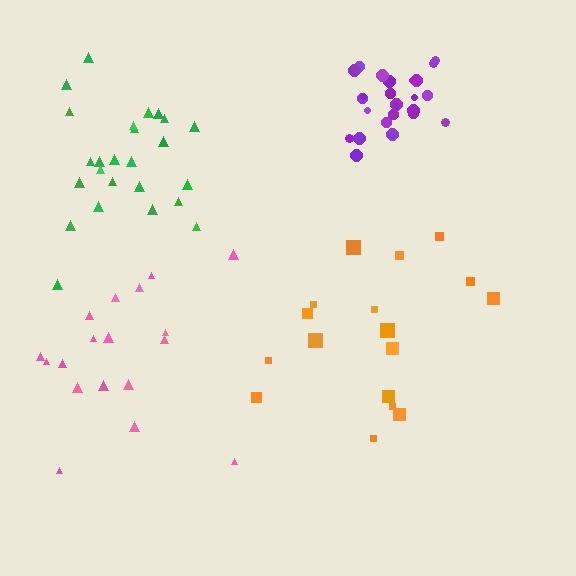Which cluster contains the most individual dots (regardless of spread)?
Purple (25).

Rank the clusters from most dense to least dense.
purple, green, pink, orange.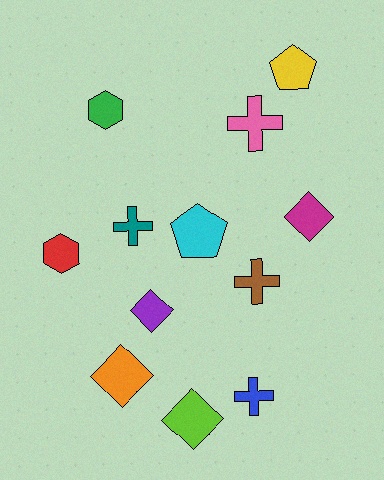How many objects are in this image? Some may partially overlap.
There are 12 objects.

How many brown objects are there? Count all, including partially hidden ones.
There is 1 brown object.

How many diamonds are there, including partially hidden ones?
There are 4 diamonds.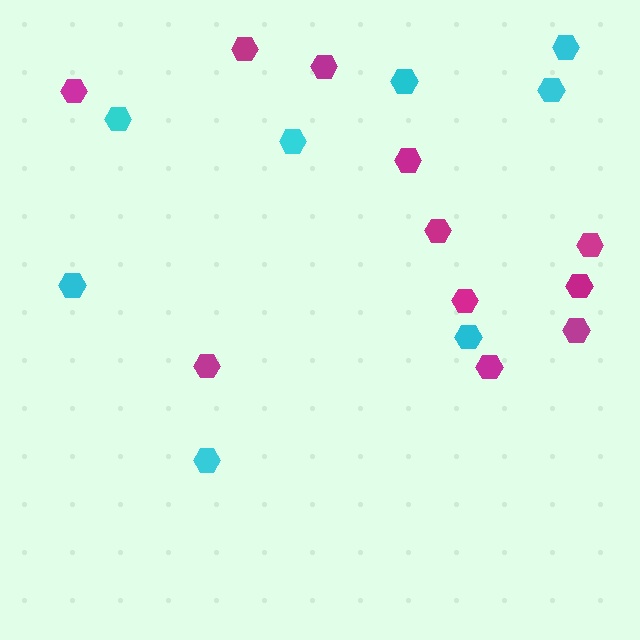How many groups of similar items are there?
There are 2 groups: one group of cyan hexagons (8) and one group of magenta hexagons (11).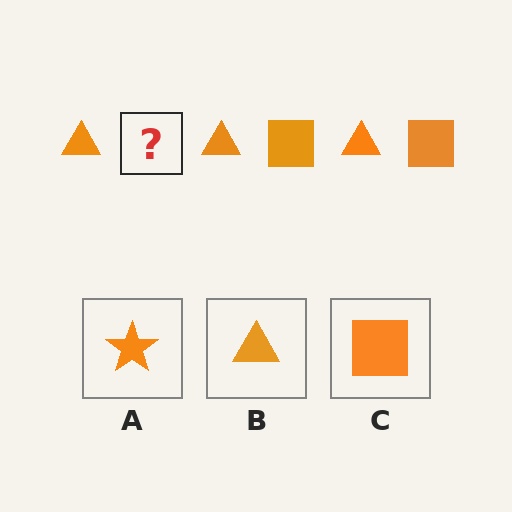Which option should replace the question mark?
Option C.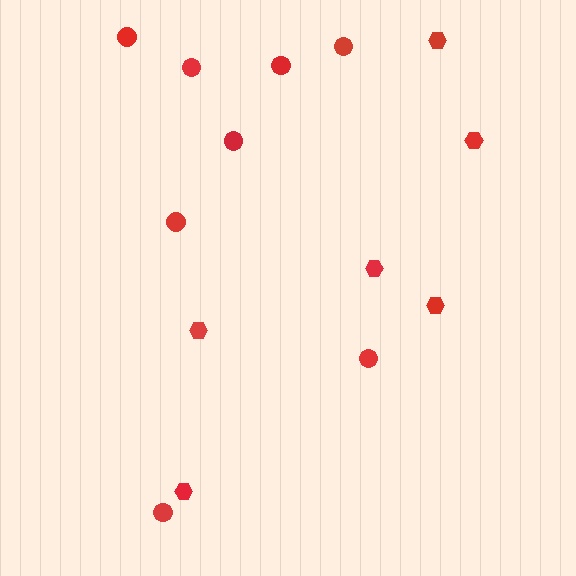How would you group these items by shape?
There are 2 groups: one group of circles (8) and one group of hexagons (6).